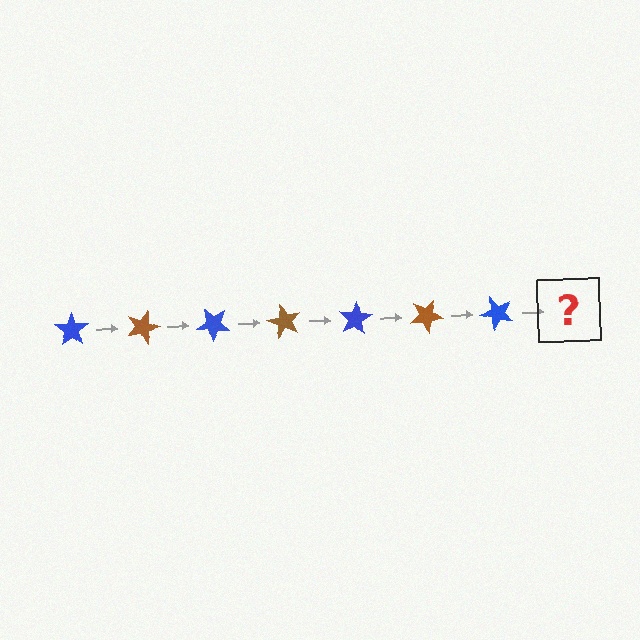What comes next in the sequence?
The next element should be a brown star, rotated 140 degrees from the start.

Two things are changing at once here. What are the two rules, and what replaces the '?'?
The two rules are that it rotates 20 degrees each step and the color cycles through blue and brown. The '?' should be a brown star, rotated 140 degrees from the start.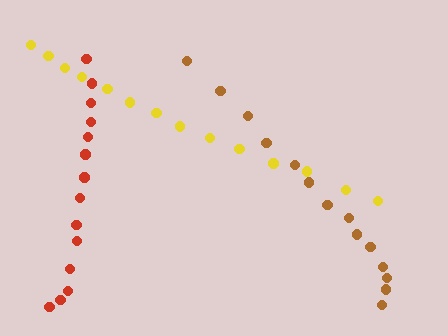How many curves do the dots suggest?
There are 3 distinct paths.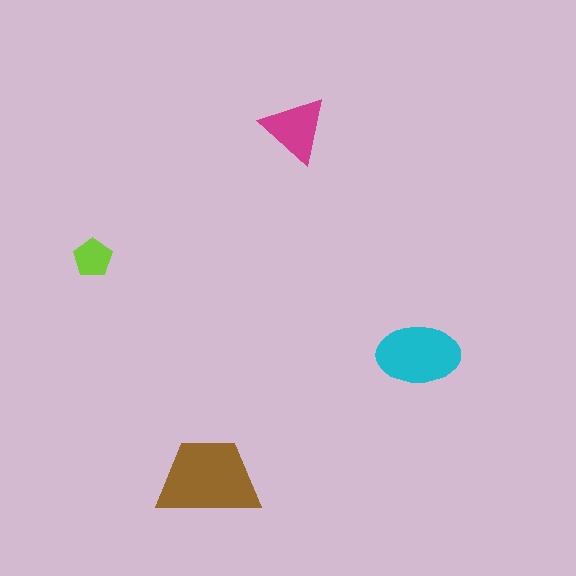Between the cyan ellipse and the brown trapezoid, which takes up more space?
The brown trapezoid.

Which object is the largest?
The brown trapezoid.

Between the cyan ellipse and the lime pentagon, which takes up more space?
The cyan ellipse.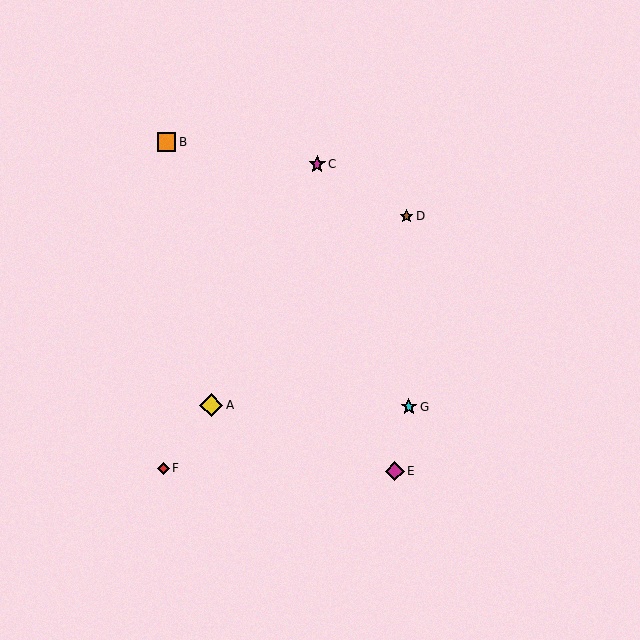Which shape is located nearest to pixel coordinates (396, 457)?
The magenta diamond (labeled E) at (395, 471) is nearest to that location.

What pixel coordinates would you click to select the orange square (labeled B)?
Click at (167, 142) to select the orange square B.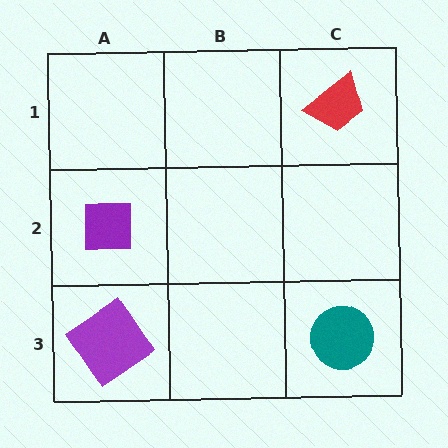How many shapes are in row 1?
1 shape.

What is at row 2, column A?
A purple square.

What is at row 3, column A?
A purple diamond.